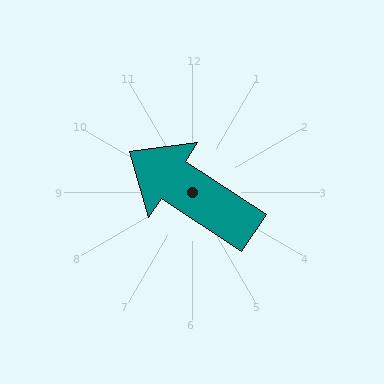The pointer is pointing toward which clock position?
Roughly 10 o'clock.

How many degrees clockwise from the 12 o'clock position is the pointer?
Approximately 303 degrees.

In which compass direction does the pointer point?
Northwest.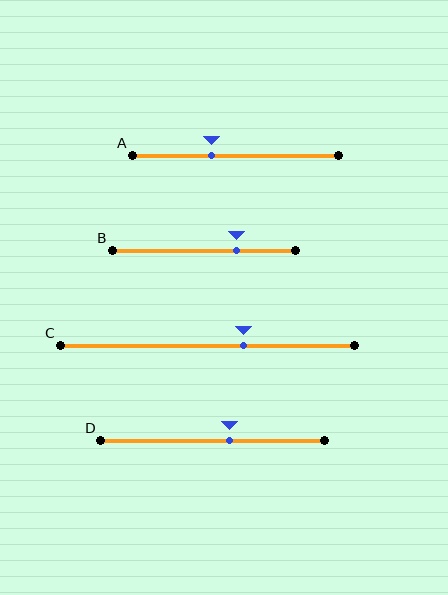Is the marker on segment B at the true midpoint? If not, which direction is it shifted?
No, the marker on segment B is shifted to the right by about 18% of the segment length.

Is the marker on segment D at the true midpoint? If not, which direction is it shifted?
No, the marker on segment D is shifted to the right by about 8% of the segment length.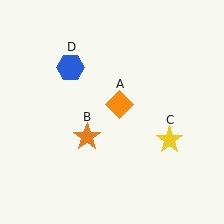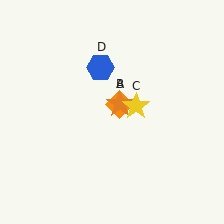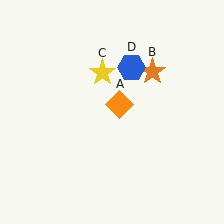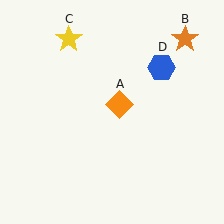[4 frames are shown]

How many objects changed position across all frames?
3 objects changed position: orange star (object B), yellow star (object C), blue hexagon (object D).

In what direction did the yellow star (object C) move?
The yellow star (object C) moved up and to the left.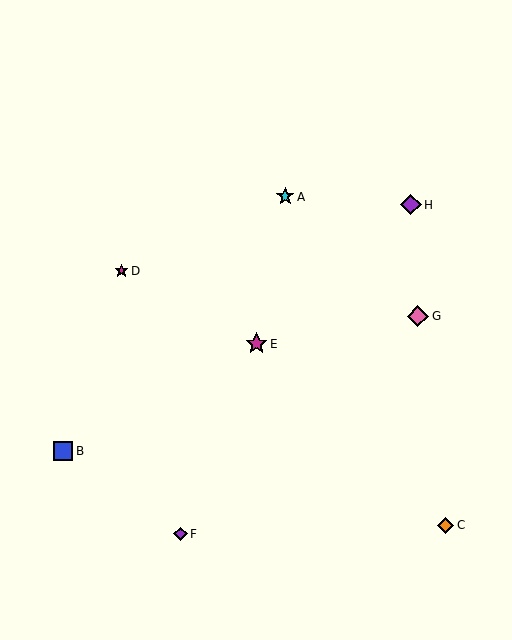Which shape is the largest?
The pink diamond (labeled G) is the largest.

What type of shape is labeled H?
Shape H is a purple diamond.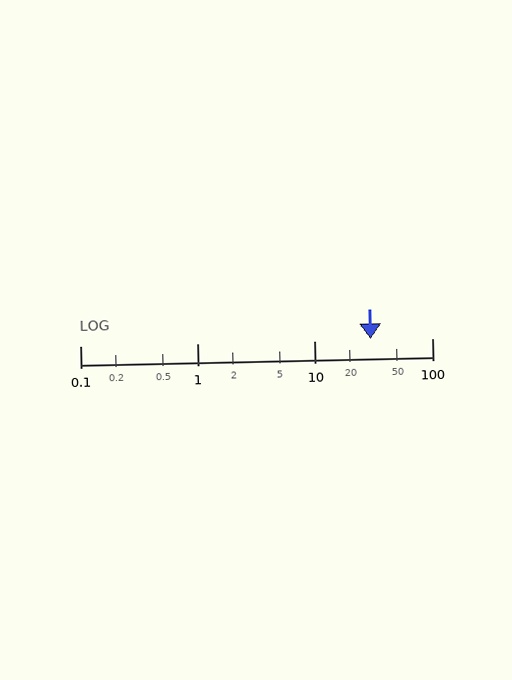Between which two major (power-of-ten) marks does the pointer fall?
The pointer is between 10 and 100.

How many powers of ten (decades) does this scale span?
The scale spans 3 decades, from 0.1 to 100.